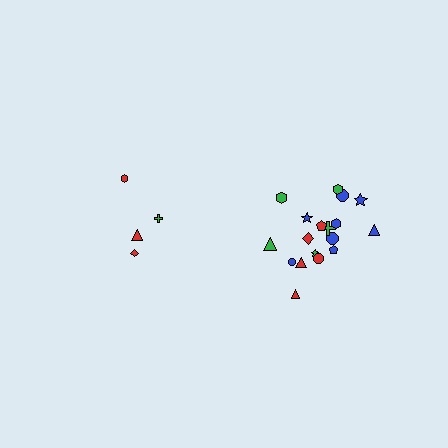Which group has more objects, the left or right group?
The right group.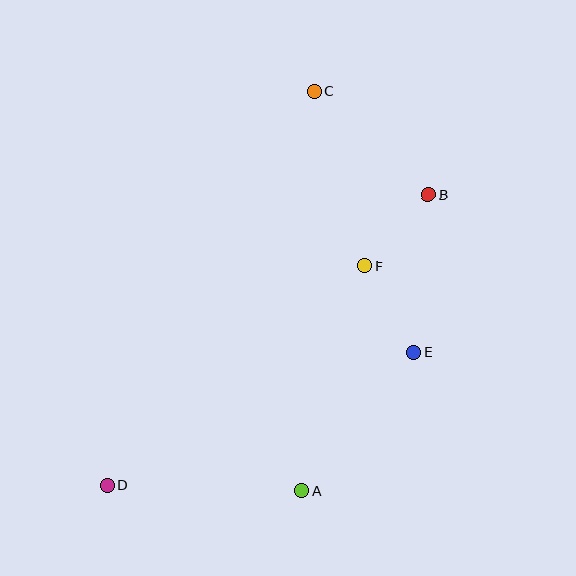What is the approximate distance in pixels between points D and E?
The distance between D and E is approximately 334 pixels.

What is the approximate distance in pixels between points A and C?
The distance between A and C is approximately 400 pixels.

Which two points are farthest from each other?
Points C and D are farthest from each other.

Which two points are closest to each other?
Points B and F are closest to each other.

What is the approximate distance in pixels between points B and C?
The distance between B and C is approximately 154 pixels.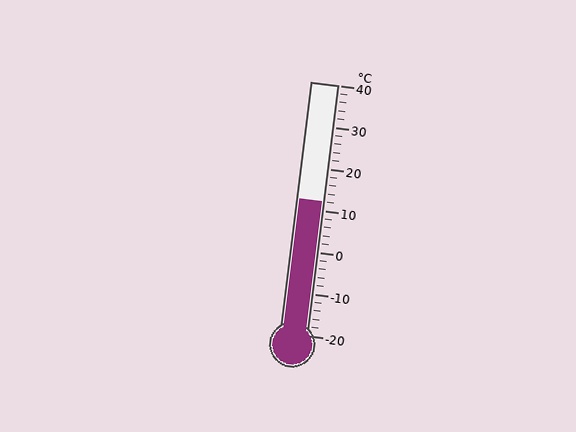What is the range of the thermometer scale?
The thermometer scale ranges from -20°C to 40°C.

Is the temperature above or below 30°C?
The temperature is below 30°C.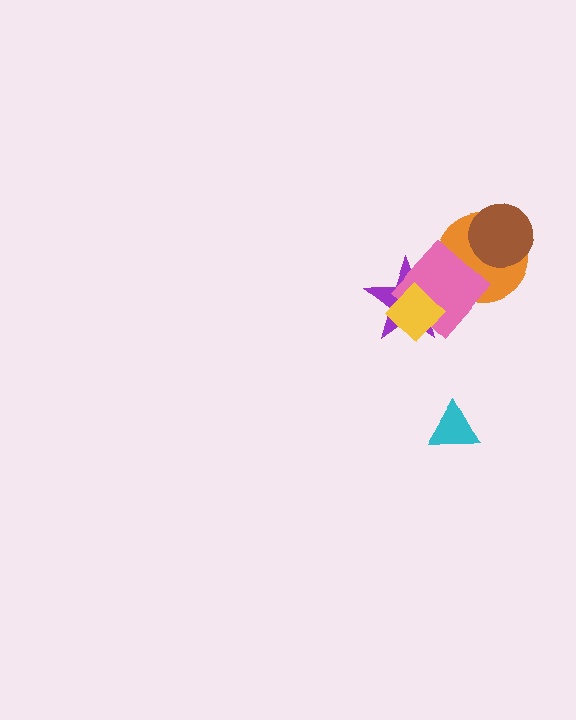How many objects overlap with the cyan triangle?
0 objects overlap with the cyan triangle.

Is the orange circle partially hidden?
Yes, it is partially covered by another shape.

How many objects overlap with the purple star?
2 objects overlap with the purple star.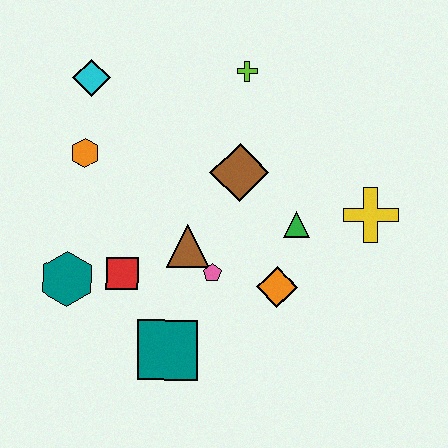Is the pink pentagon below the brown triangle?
Yes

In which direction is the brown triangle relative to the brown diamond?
The brown triangle is below the brown diamond.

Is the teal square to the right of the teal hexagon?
Yes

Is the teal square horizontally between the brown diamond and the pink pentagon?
No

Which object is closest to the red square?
The teal hexagon is closest to the red square.